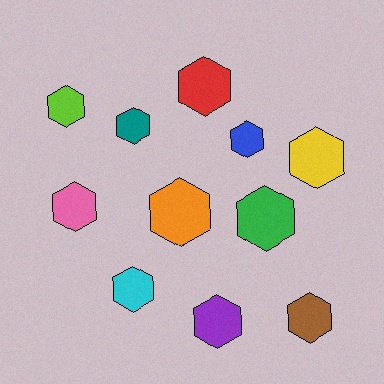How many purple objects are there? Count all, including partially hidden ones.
There is 1 purple object.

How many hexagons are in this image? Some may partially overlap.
There are 11 hexagons.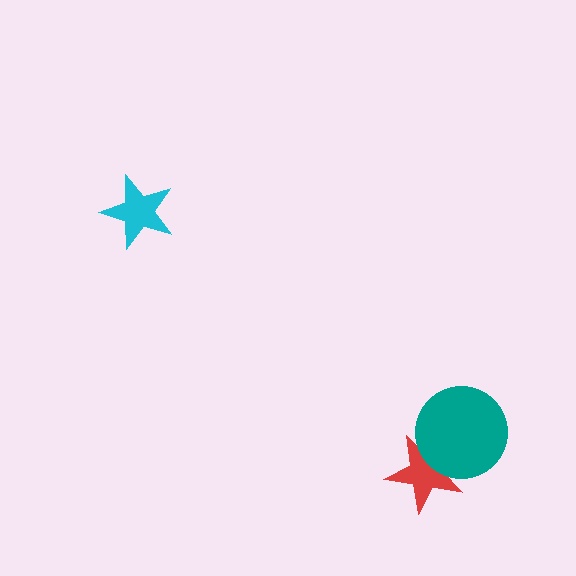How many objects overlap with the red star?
1 object overlaps with the red star.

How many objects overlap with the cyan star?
0 objects overlap with the cyan star.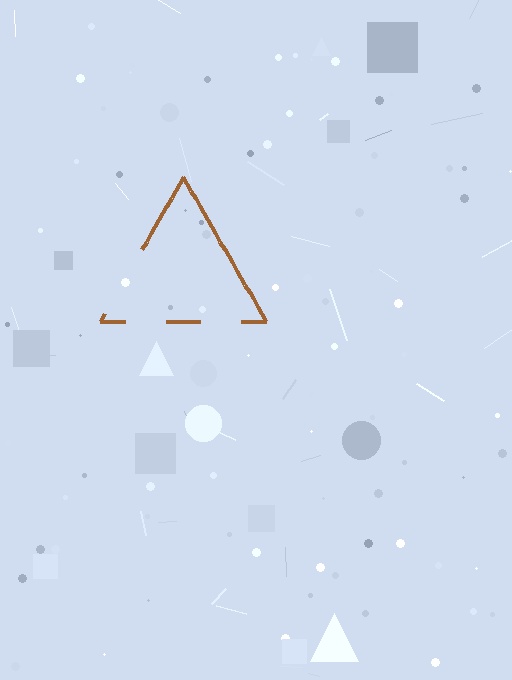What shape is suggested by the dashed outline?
The dashed outline suggests a triangle.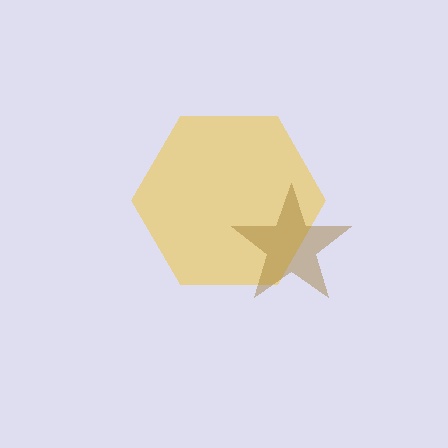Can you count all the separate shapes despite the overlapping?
Yes, there are 2 separate shapes.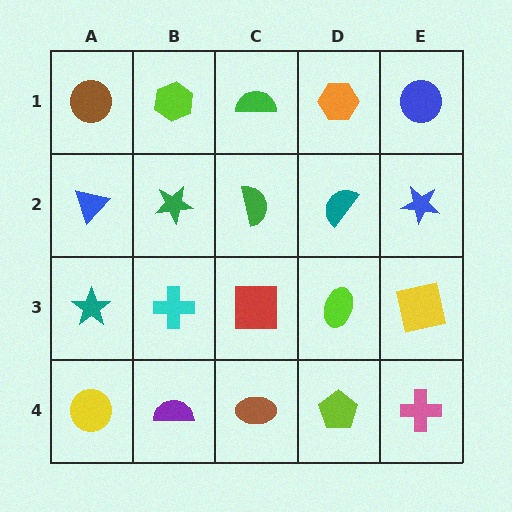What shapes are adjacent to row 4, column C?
A red square (row 3, column C), a purple semicircle (row 4, column B), a lime pentagon (row 4, column D).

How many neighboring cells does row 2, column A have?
3.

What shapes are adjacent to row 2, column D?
An orange hexagon (row 1, column D), a lime ellipse (row 3, column D), a green semicircle (row 2, column C), a blue star (row 2, column E).